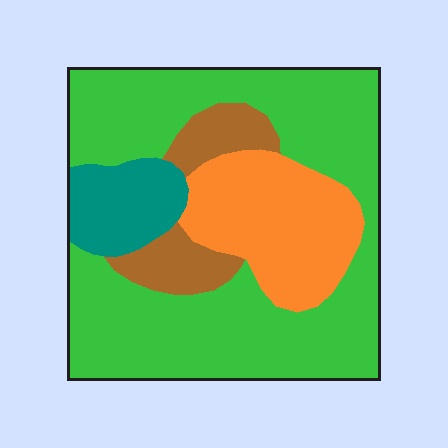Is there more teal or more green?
Green.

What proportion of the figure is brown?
Brown takes up about one tenth (1/10) of the figure.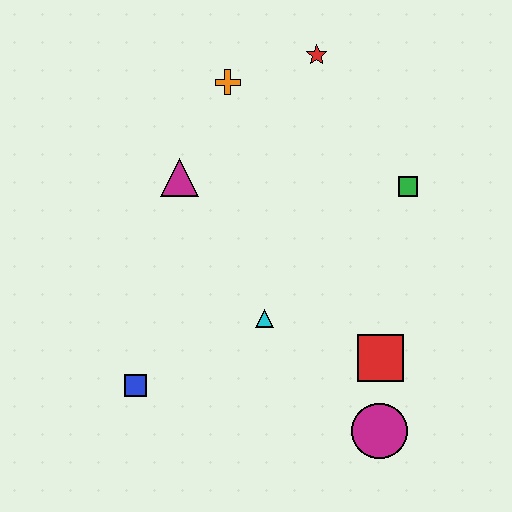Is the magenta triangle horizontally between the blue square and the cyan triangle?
Yes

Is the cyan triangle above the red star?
No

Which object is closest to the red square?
The magenta circle is closest to the red square.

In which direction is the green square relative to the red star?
The green square is below the red star.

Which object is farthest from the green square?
The blue square is farthest from the green square.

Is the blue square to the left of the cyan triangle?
Yes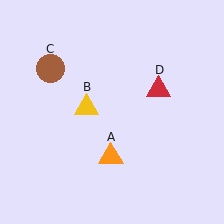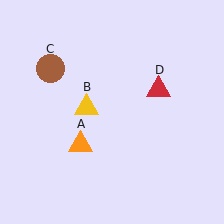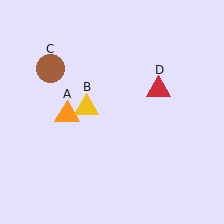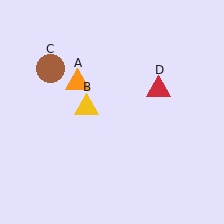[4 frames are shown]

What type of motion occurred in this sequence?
The orange triangle (object A) rotated clockwise around the center of the scene.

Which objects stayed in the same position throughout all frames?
Yellow triangle (object B) and brown circle (object C) and red triangle (object D) remained stationary.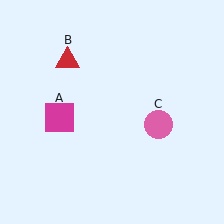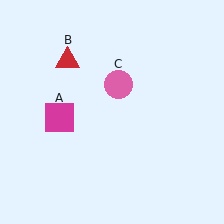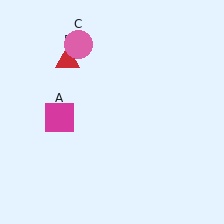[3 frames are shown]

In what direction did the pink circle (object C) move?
The pink circle (object C) moved up and to the left.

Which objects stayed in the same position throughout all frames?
Magenta square (object A) and red triangle (object B) remained stationary.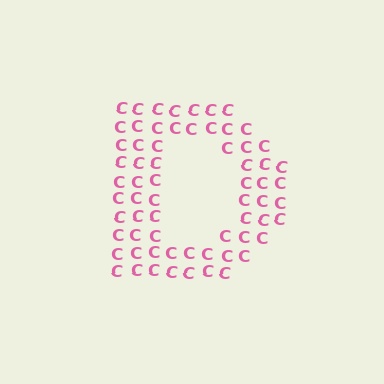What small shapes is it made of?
It is made of small letter C's.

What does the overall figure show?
The overall figure shows the letter D.